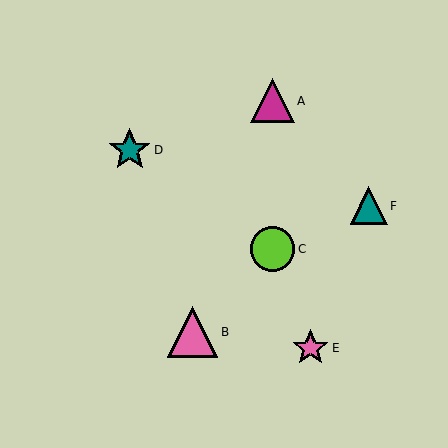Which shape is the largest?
The pink triangle (labeled B) is the largest.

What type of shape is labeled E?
Shape E is a pink star.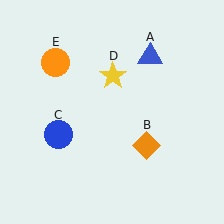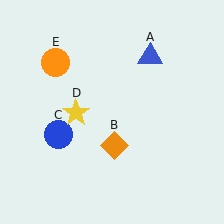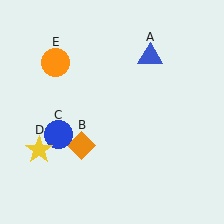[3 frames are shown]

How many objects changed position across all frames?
2 objects changed position: orange diamond (object B), yellow star (object D).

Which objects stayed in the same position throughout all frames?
Blue triangle (object A) and blue circle (object C) and orange circle (object E) remained stationary.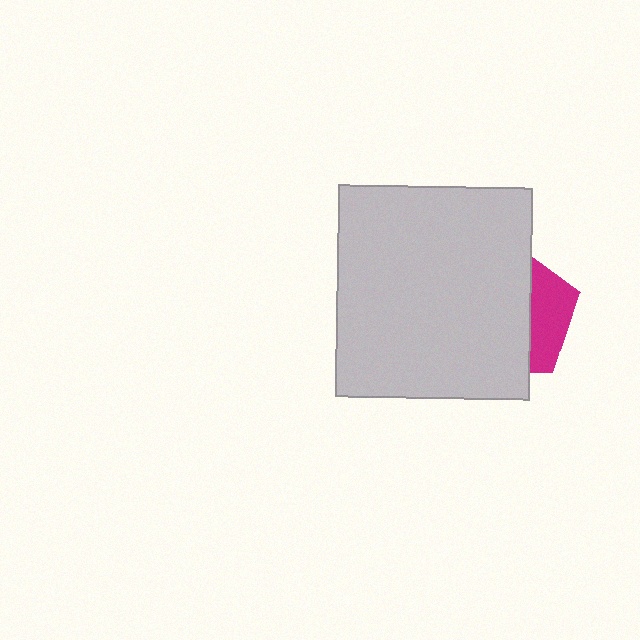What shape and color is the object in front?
The object in front is a light gray rectangle.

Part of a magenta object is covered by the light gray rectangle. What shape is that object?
It is a pentagon.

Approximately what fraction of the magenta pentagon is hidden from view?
Roughly 70% of the magenta pentagon is hidden behind the light gray rectangle.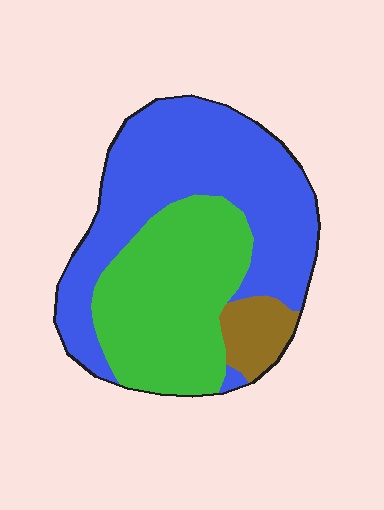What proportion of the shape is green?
Green covers roughly 40% of the shape.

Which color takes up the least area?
Brown, at roughly 10%.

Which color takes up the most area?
Blue, at roughly 55%.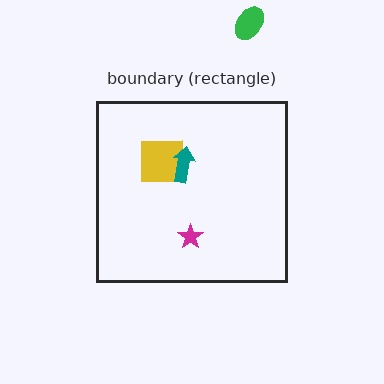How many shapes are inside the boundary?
3 inside, 1 outside.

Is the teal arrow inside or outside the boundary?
Inside.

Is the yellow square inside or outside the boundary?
Inside.